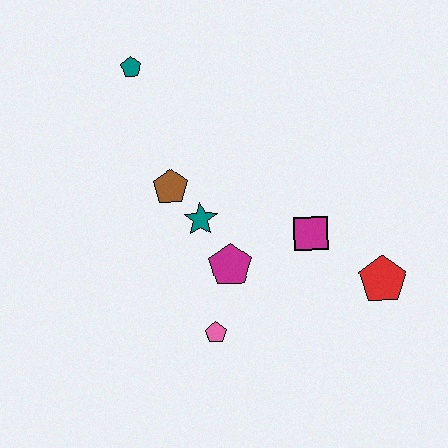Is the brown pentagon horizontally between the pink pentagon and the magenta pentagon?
No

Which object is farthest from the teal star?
The red pentagon is farthest from the teal star.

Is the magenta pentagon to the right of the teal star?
Yes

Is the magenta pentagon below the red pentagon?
No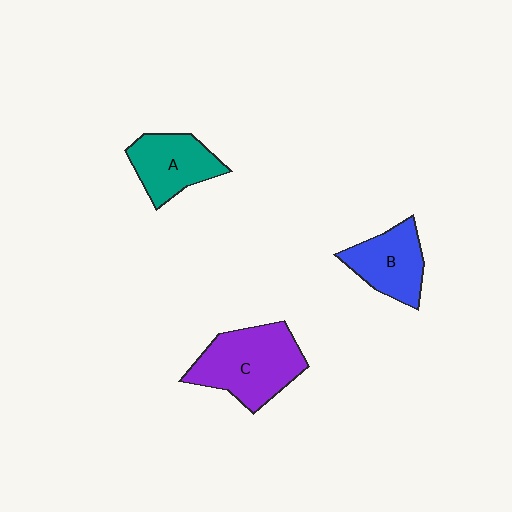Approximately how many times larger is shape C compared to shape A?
Approximately 1.5 times.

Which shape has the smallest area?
Shape B (blue).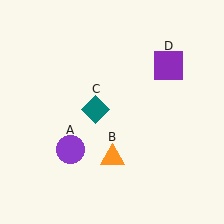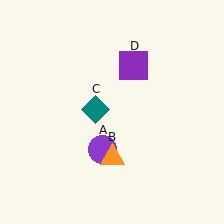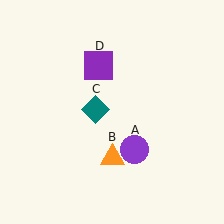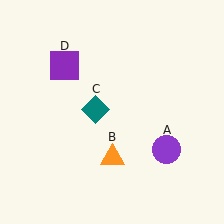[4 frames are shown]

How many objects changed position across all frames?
2 objects changed position: purple circle (object A), purple square (object D).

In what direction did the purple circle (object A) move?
The purple circle (object A) moved right.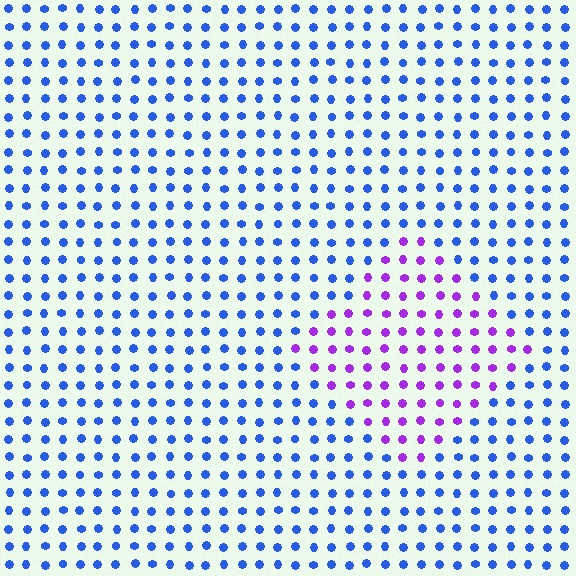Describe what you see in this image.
The image is filled with small blue elements in a uniform arrangement. A diamond-shaped region is visible where the elements are tinted to a slightly different hue, forming a subtle color boundary.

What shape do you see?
I see a diamond.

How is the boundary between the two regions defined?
The boundary is defined purely by a slight shift in hue (about 57 degrees). Spacing, size, and orientation are identical on both sides.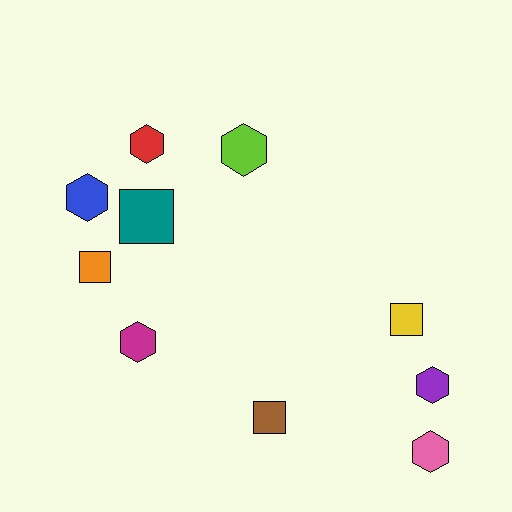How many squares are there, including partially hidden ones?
There are 4 squares.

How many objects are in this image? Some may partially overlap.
There are 10 objects.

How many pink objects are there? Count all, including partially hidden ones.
There is 1 pink object.